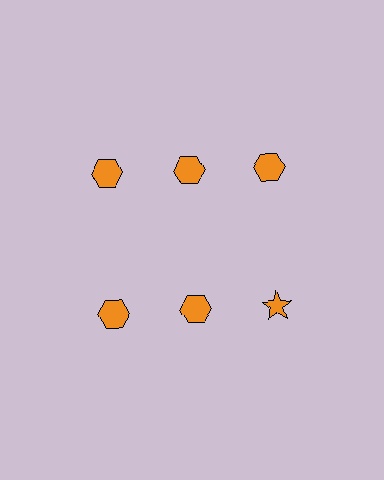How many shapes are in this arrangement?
There are 6 shapes arranged in a grid pattern.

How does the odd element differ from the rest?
It has a different shape: star instead of hexagon.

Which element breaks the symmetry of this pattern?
The orange star in the second row, center column breaks the symmetry. All other shapes are orange hexagons.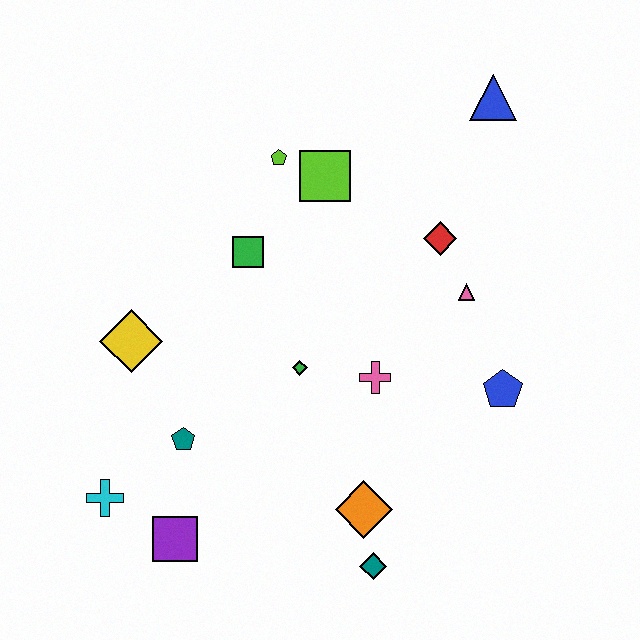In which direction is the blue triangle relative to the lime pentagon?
The blue triangle is to the right of the lime pentagon.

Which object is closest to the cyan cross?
The purple square is closest to the cyan cross.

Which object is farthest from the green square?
The teal diamond is farthest from the green square.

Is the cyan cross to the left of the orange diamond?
Yes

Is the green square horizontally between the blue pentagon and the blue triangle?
No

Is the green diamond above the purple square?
Yes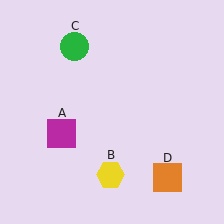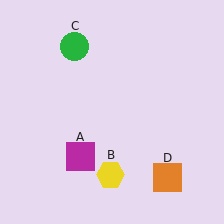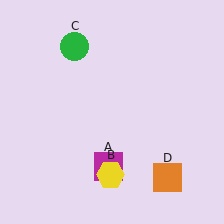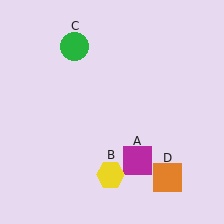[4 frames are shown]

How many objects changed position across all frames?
1 object changed position: magenta square (object A).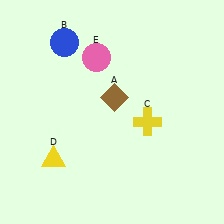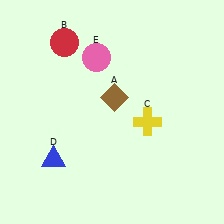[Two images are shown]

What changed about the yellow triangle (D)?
In Image 1, D is yellow. In Image 2, it changed to blue.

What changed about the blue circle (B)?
In Image 1, B is blue. In Image 2, it changed to red.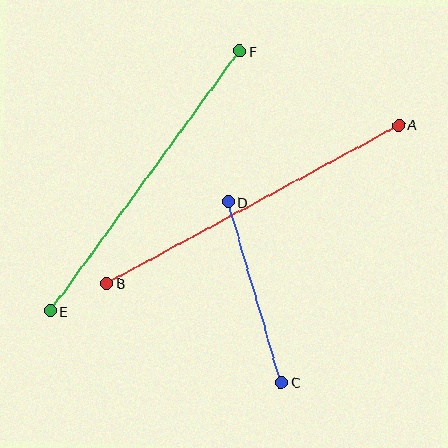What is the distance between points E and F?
The distance is approximately 321 pixels.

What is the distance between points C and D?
The distance is approximately 188 pixels.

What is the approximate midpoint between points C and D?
The midpoint is at approximately (255, 292) pixels.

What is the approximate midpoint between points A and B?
The midpoint is at approximately (253, 204) pixels.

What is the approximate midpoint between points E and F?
The midpoint is at approximately (145, 181) pixels.